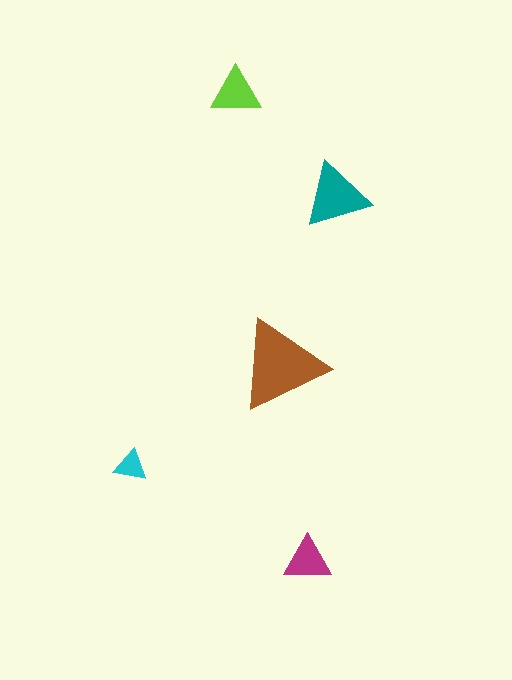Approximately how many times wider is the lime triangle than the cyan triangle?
About 1.5 times wider.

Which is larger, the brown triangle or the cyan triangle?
The brown one.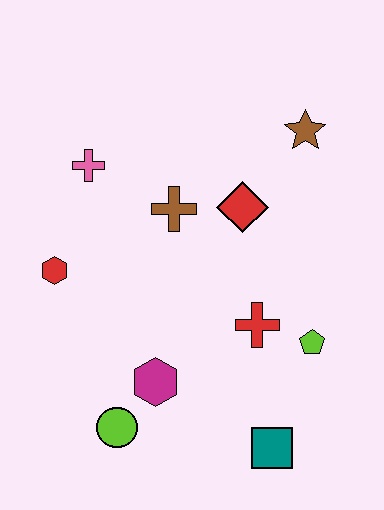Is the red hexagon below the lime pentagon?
No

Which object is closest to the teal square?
The lime pentagon is closest to the teal square.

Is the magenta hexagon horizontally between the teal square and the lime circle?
Yes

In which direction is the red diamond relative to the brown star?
The red diamond is below the brown star.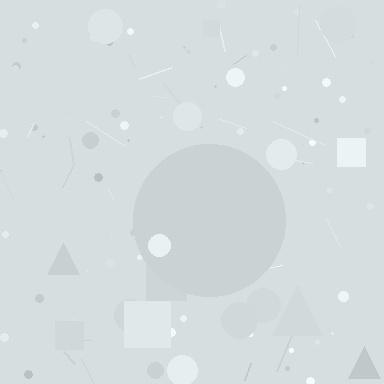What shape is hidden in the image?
A circle is hidden in the image.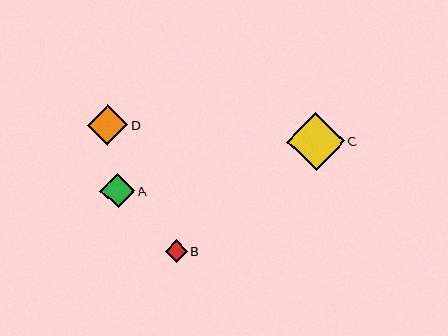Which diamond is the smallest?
Diamond B is the smallest with a size of approximately 22 pixels.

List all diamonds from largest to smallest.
From largest to smallest: C, D, A, B.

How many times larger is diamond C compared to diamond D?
Diamond C is approximately 1.4 times the size of diamond D.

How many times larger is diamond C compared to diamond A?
Diamond C is approximately 1.7 times the size of diamond A.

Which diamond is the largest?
Diamond C is the largest with a size of approximately 58 pixels.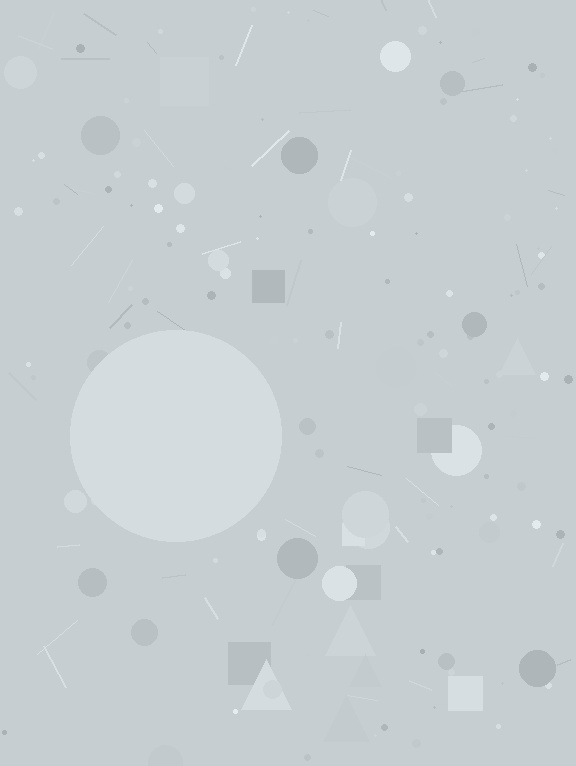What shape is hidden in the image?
A circle is hidden in the image.